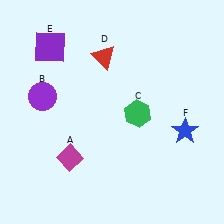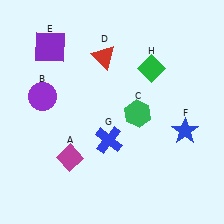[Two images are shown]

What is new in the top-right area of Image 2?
A green diamond (H) was added in the top-right area of Image 2.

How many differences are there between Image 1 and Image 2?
There are 2 differences between the two images.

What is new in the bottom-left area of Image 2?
A blue cross (G) was added in the bottom-left area of Image 2.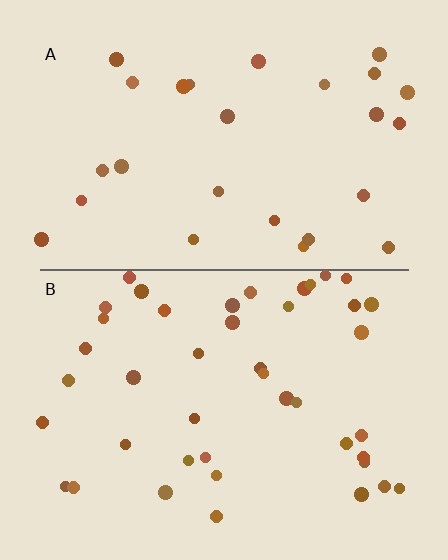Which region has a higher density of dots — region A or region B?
B (the bottom).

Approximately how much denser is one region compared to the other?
Approximately 1.6× — region B over region A.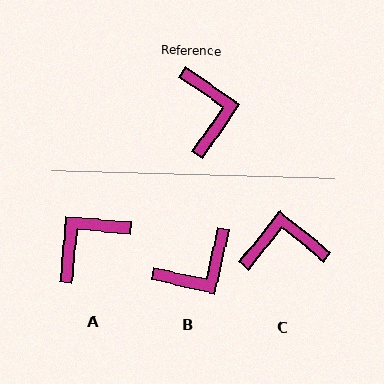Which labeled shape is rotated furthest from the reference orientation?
A, about 120 degrees away.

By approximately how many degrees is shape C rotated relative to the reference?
Approximately 86 degrees counter-clockwise.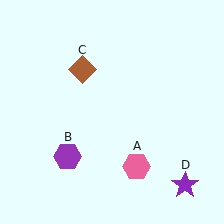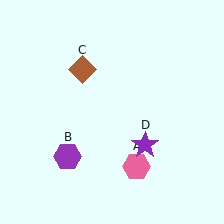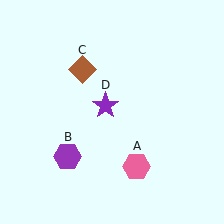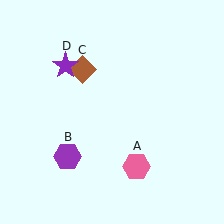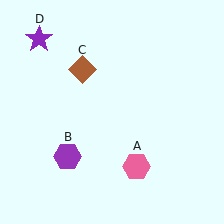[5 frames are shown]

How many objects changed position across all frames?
1 object changed position: purple star (object D).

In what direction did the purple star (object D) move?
The purple star (object D) moved up and to the left.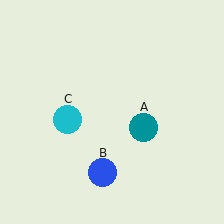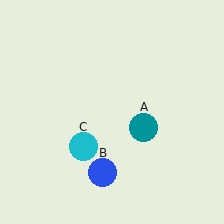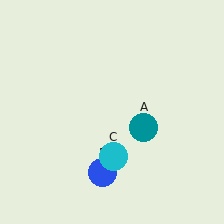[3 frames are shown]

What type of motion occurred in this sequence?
The cyan circle (object C) rotated counterclockwise around the center of the scene.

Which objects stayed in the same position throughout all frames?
Teal circle (object A) and blue circle (object B) remained stationary.